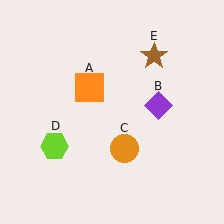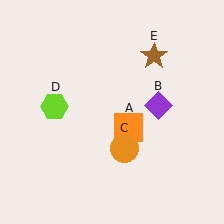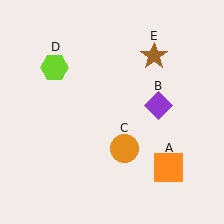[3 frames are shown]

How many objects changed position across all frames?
2 objects changed position: orange square (object A), lime hexagon (object D).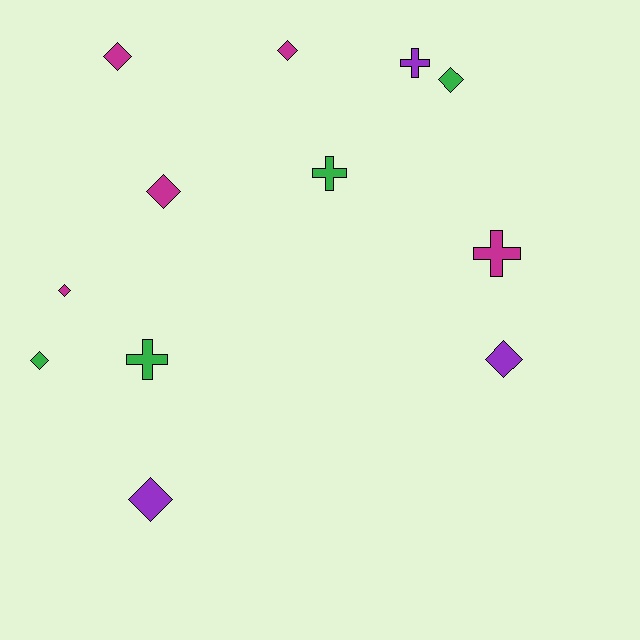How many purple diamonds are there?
There are 2 purple diamonds.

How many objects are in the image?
There are 12 objects.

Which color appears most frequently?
Magenta, with 5 objects.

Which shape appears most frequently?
Diamond, with 8 objects.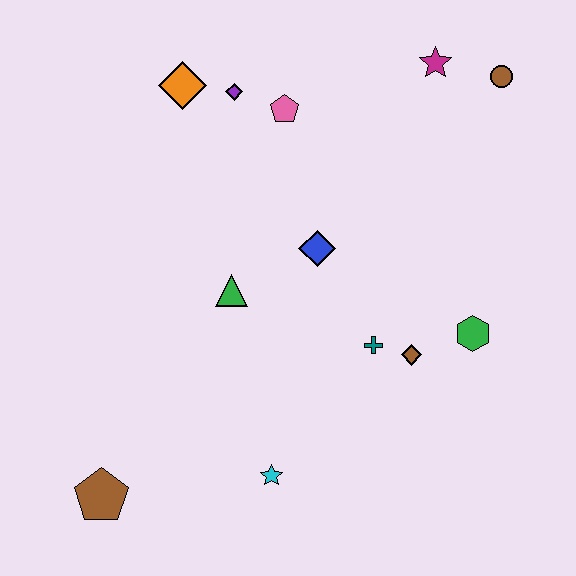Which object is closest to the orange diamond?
The purple diamond is closest to the orange diamond.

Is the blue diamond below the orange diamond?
Yes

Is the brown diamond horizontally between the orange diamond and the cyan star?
No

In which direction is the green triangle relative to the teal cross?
The green triangle is to the left of the teal cross.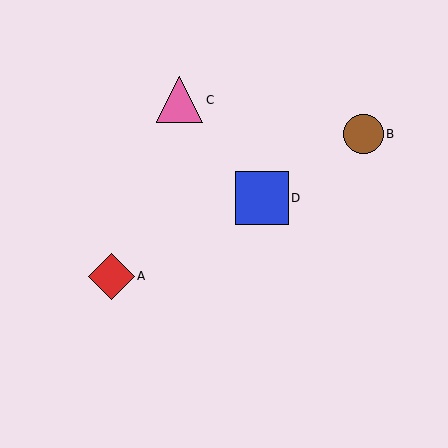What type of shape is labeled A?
Shape A is a red diamond.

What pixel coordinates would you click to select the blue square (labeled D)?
Click at (262, 198) to select the blue square D.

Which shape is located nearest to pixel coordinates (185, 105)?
The pink triangle (labeled C) at (180, 100) is nearest to that location.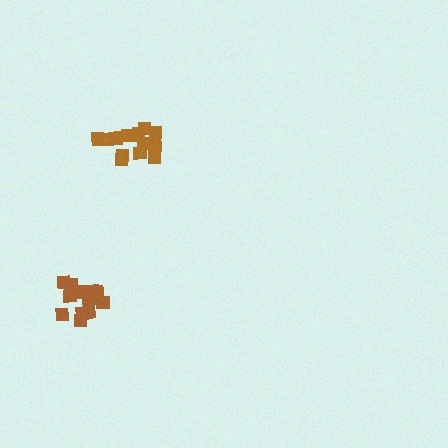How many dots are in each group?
Group 1: 14 dots, Group 2: 15 dots (29 total).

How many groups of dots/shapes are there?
There are 2 groups.